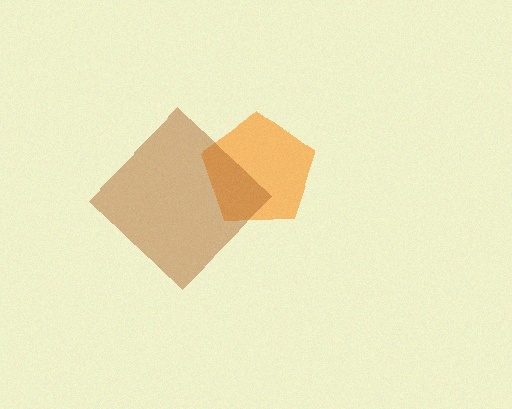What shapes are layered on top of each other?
The layered shapes are: an orange pentagon, a brown diamond.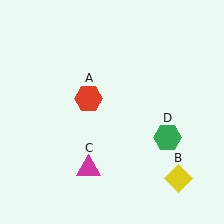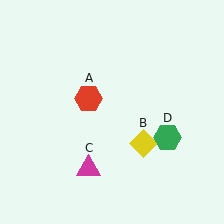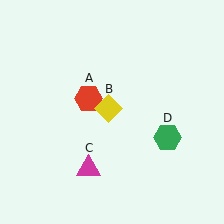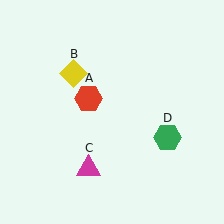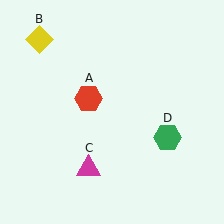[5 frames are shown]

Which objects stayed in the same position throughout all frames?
Red hexagon (object A) and magenta triangle (object C) and green hexagon (object D) remained stationary.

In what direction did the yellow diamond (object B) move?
The yellow diamond (object B) moved up and to the left.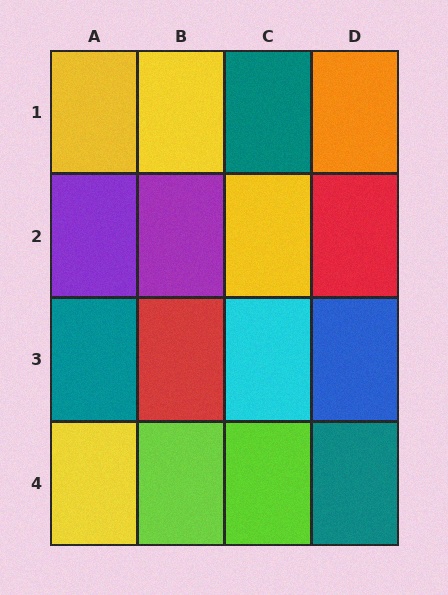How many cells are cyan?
1 cell is cyan.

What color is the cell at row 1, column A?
Yellow.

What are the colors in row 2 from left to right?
Purple, purple, yellow, red.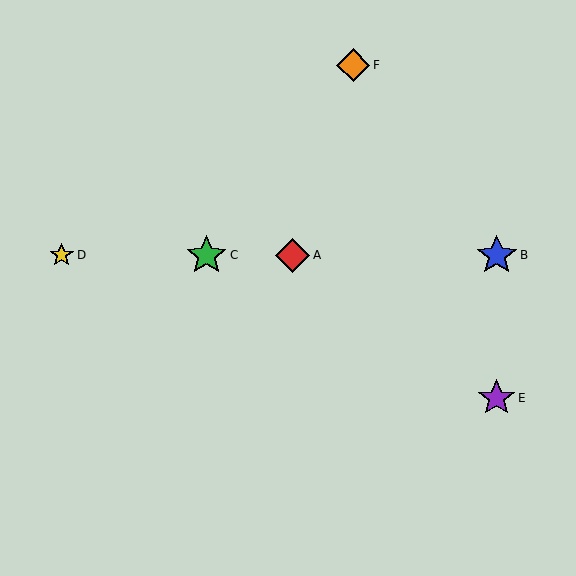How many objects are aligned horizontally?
4 objects (A, B, C, D) are aligned horizontally.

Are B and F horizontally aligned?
No, B is at y≈255 and F is at y≈65.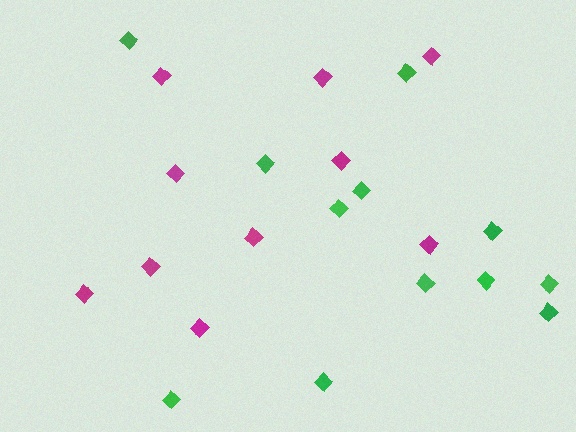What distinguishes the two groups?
There are 2 groups: one group of green diamonds (12) and one group of magenta diamonds (10).